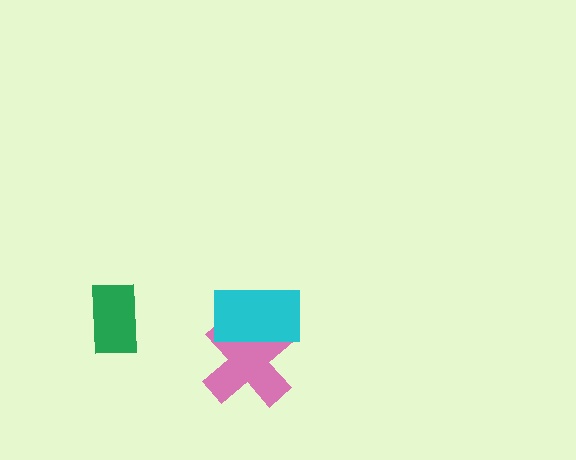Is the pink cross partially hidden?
Yes, it is partially covered by another shape.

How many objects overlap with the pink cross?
1 object overlaps with the pink cross.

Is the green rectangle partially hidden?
No, no other shape covers it.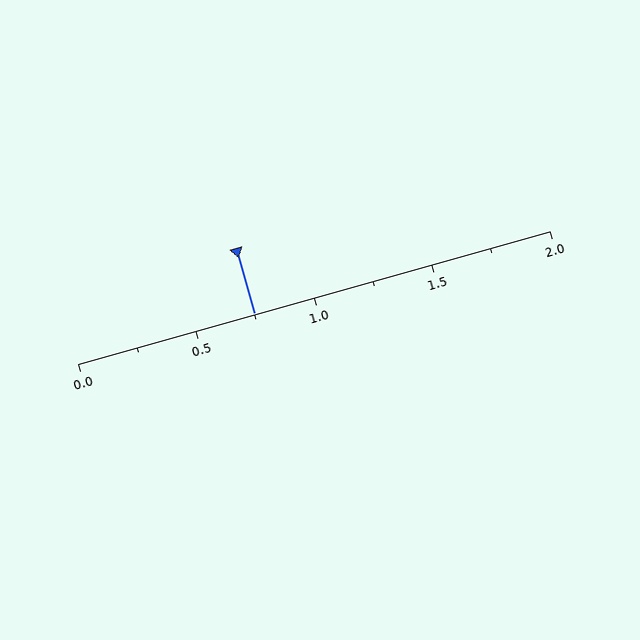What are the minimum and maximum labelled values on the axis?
The axis runs from 0.0 to 2.0.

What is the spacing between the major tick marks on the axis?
The major ticks are spaced 0.5 apart.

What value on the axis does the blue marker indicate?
The marker indicates approximately 0.75.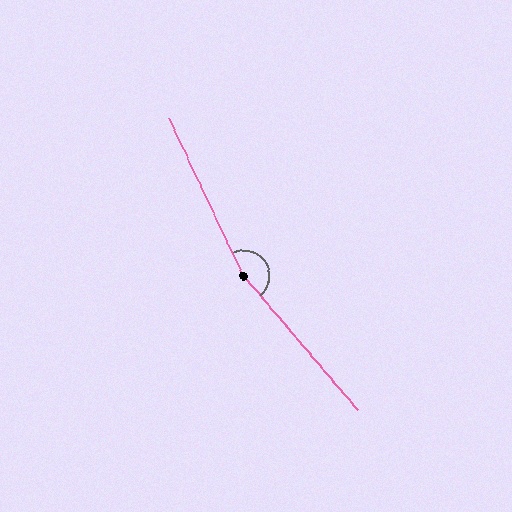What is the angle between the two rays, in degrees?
Approximately 165 degrees.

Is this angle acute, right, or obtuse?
It is obtuse.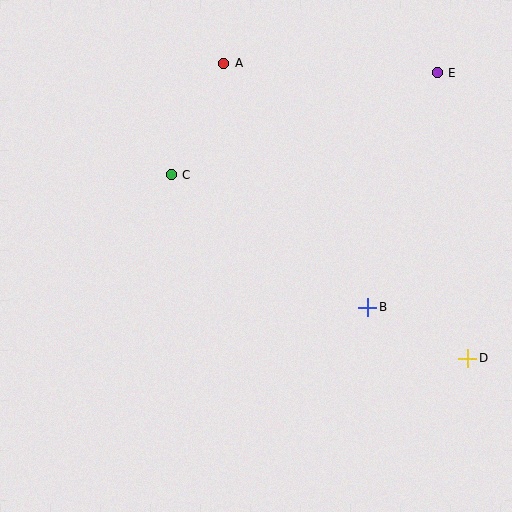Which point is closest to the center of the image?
Point C at (171, 174) is closest to the center.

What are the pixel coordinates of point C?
Point C is at (171, 174).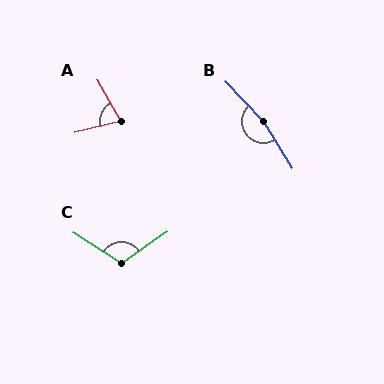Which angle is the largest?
B, at approximately 168 degrees.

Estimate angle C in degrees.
Approximately 112 degrees.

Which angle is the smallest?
A, at approximately 76 degrees.